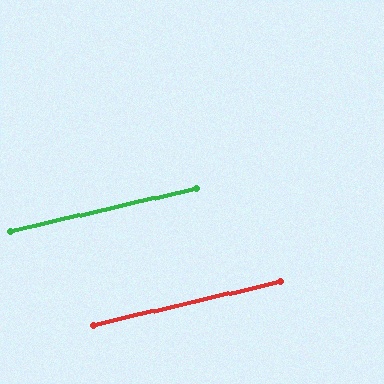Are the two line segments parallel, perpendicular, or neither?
Parallel — their directions differ by only 0.5°.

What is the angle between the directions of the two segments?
Approximately 1 degree.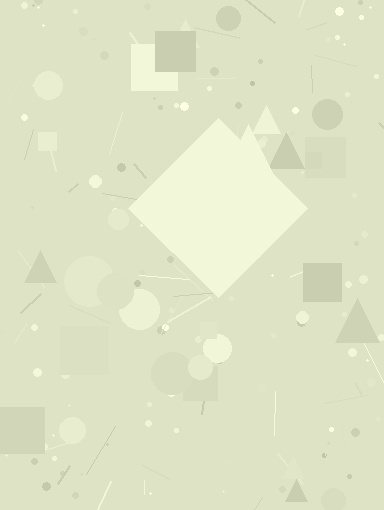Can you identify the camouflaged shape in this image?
The camouflaged shape is a diamond.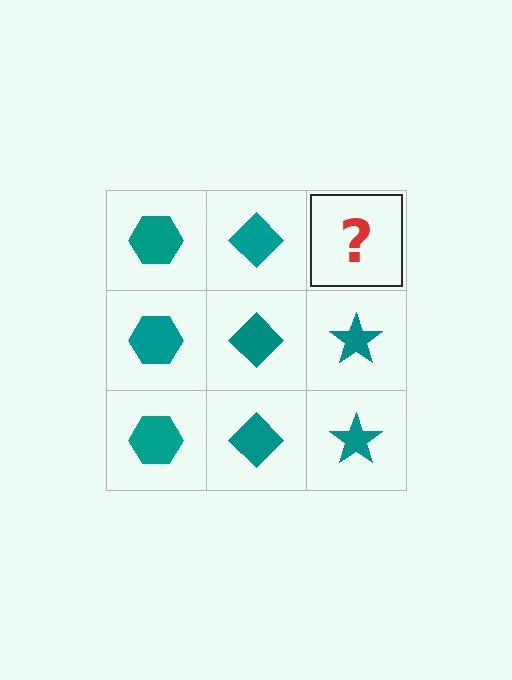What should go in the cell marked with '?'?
The missing cell should contain a teal star.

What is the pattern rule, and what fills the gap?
The rule is that each column has a consistent shape. The gap should be filled with a teal star.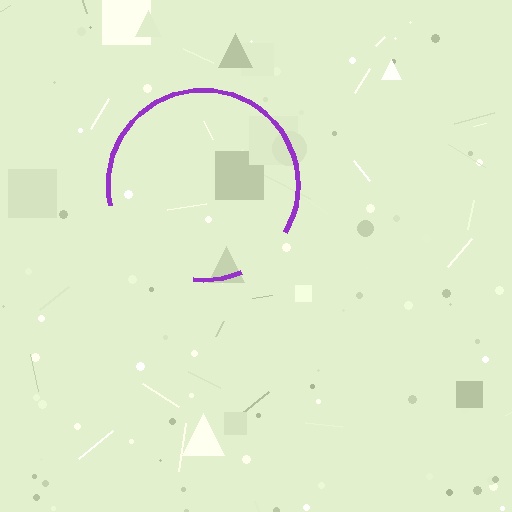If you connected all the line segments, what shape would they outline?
They would outline a circle.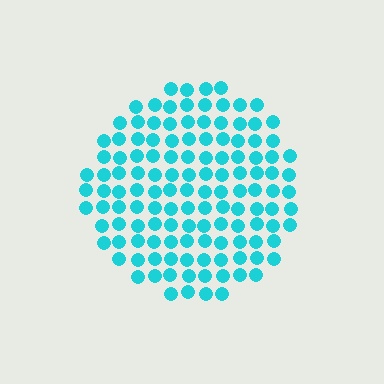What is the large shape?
The large shape is a circle.